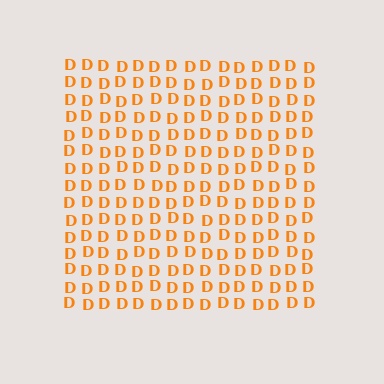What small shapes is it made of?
It is made of small letter D's.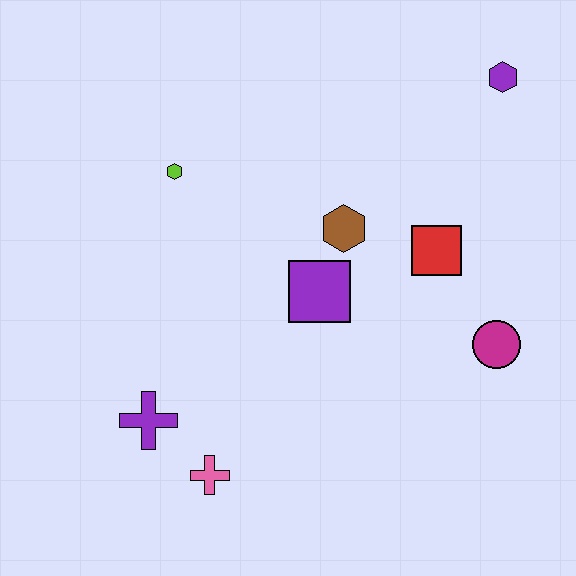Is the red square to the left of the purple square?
No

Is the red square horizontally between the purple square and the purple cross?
No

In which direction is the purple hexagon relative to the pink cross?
The purple hexagon is above the pink cross.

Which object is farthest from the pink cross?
The purple hexagon is farthest from the pink cross.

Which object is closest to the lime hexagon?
The brown hexagon is closest to the lime hexagon.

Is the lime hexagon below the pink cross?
No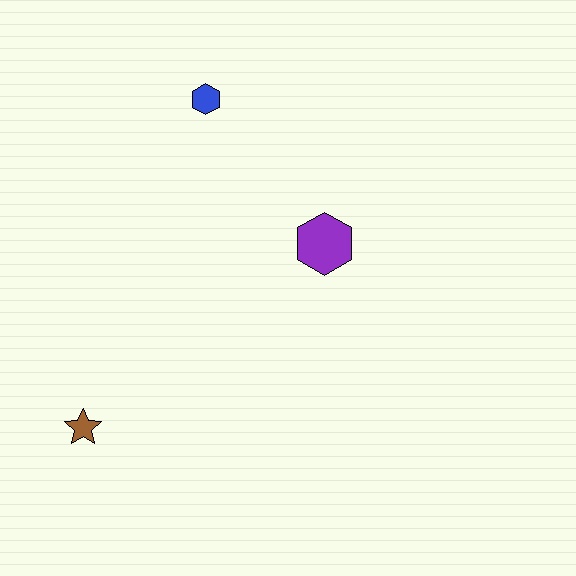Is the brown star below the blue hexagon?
Yes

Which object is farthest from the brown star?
The blue hexagon is farthest from the brown star.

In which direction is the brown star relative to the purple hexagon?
The brown star is to the left of the purple hexagon.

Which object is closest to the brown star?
The purple hexagon is closest to the brown star.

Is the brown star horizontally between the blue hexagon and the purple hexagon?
No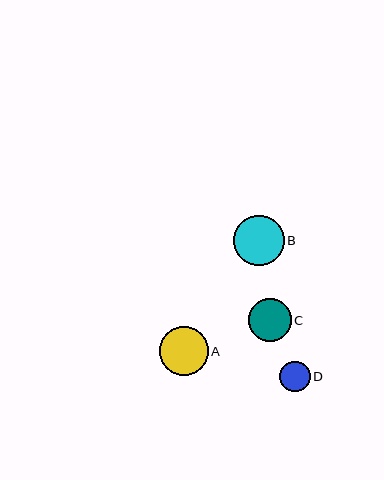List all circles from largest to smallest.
From largest to smallest: B, A, C, D.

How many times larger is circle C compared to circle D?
Circle C is approximately 1.4 times the size of circle D.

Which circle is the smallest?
Circle D is the smallest with a size of approximately 31 pixels.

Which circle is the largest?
Circle B is the largest with a size of approximately 50 pixels.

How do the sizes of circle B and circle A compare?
Circle B and circle A are approximately the same size.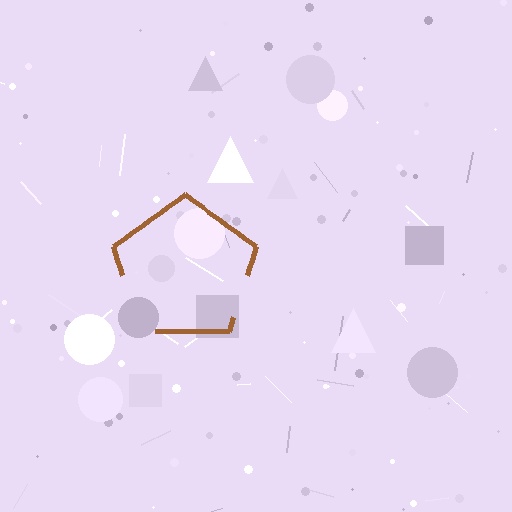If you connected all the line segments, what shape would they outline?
They would outline a pentagon.